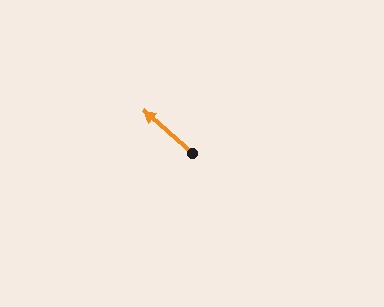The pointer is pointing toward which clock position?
Roughly 10 o'clock.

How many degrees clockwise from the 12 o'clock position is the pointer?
Approximately 312 degrees.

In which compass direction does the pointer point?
Northwest.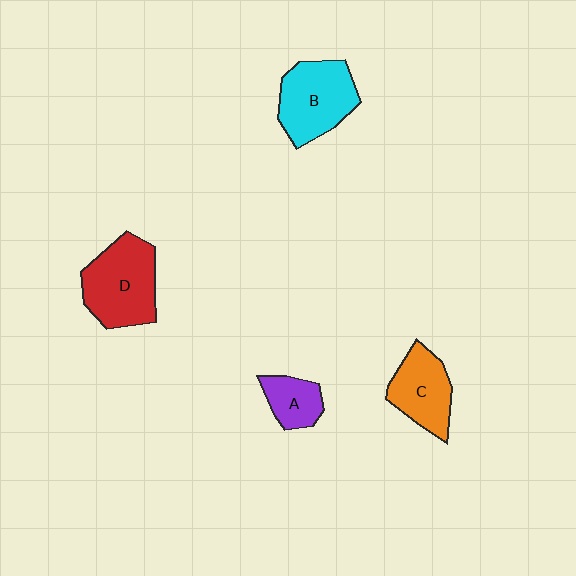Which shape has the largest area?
Shape D (red).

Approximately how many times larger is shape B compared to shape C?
Approximately 1.2 times.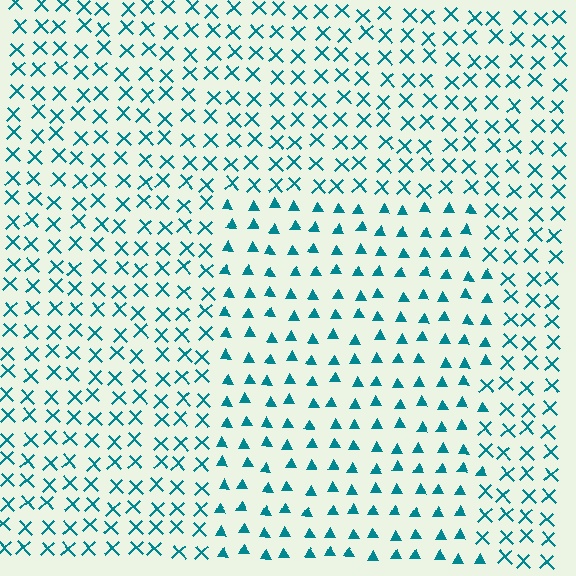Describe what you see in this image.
The image is filled with small teal elements arranged in a uniform grid. A rectangle-shaped region contains triangles, while the surrounding area contains X marks. The boundary is defined purely by the change in element shape.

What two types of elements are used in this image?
The image uses triangles inside the rectangle region and X marks outside it.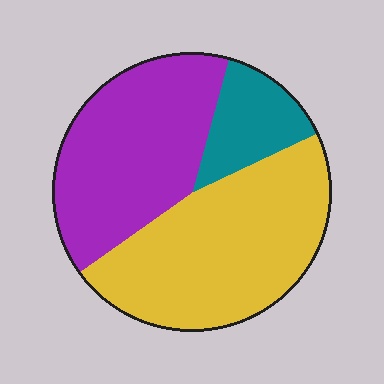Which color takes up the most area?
Yellow, at roughly 45%.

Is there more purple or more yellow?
Yellow.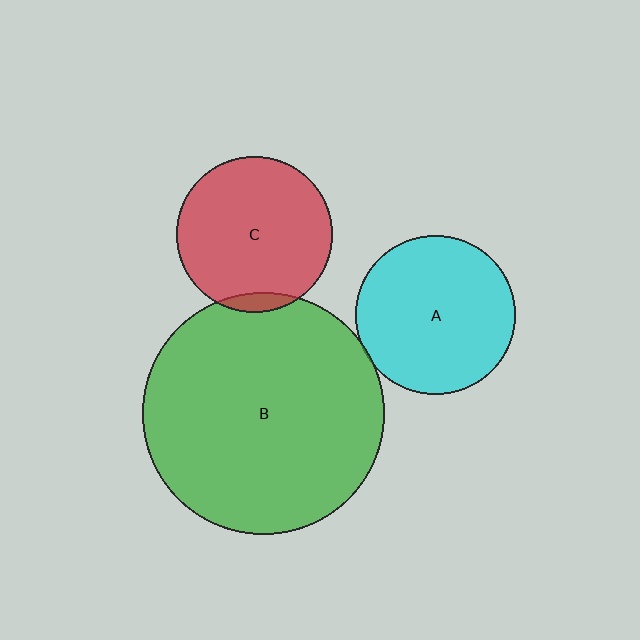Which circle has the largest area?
Circle B (green).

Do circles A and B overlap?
Yes.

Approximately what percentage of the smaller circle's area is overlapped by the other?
Approximately 5%.